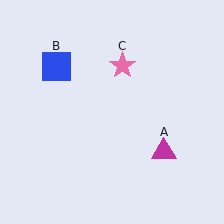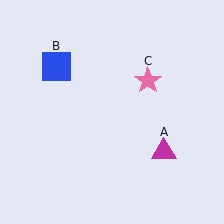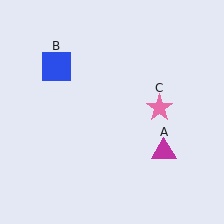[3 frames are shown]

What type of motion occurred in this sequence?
The pink star (object C) rotated clockwise around the center of the scene.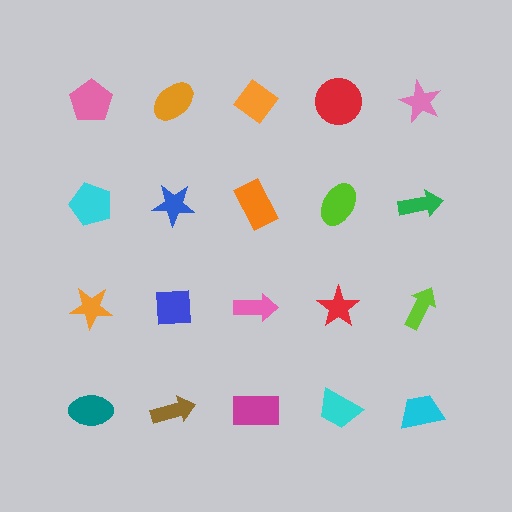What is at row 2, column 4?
A lime ellipse.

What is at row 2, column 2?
A blue star.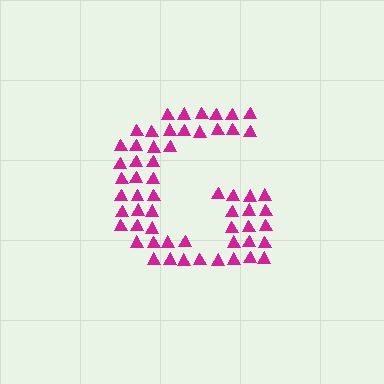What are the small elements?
The small elements are triangles.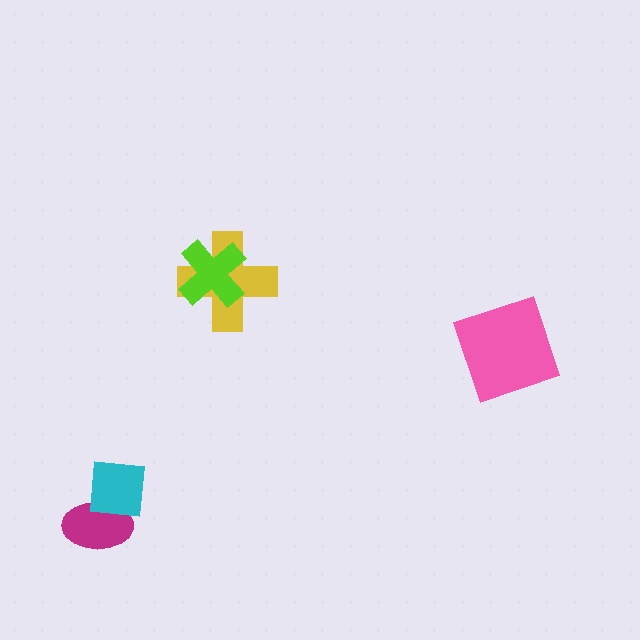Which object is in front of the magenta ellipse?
The cyan square is in front of the magenta ellipse.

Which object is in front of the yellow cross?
The lime cross is in front of the yellow cross.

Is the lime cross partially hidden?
No, no other shape covers it.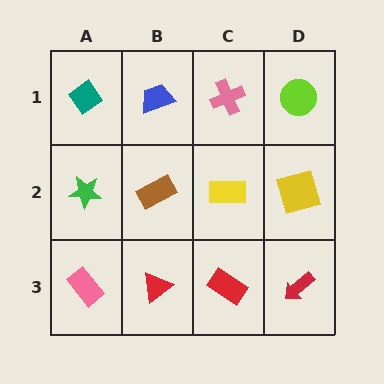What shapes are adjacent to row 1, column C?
A yellow rectangle (row 2, column C), a blue trapezoid (row 1, column B), a lime circle (row 1, column D).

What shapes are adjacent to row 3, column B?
A brown rectangle (row 2, column B), a pink rectangle (row 3, column A), a red rectangle (row 3, column C).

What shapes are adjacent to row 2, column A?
A teal diamond (row 1, column A), a pink rectangle (row 3, column A), a brown rectangle (row 2, column B).